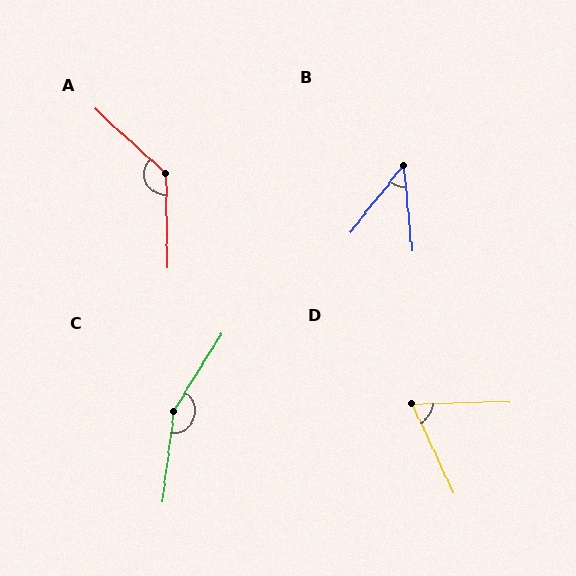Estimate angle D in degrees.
Approximately 66 degrees.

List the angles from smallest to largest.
B (44°), D (66°), A (133°), C (155°).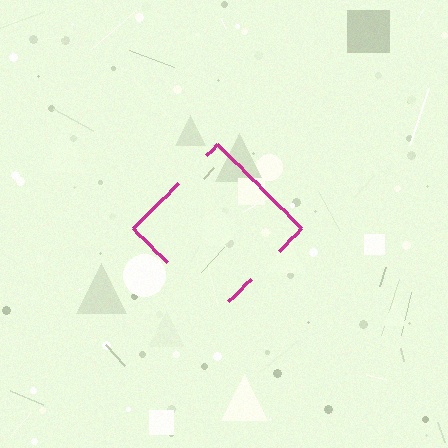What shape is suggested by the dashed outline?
The dashed outline suggests a diamond.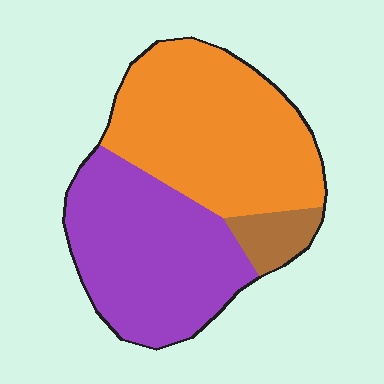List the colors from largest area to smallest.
From largest to smallest: orange, purple, brown.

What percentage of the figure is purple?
Purple takes up between a third and a half of the figure.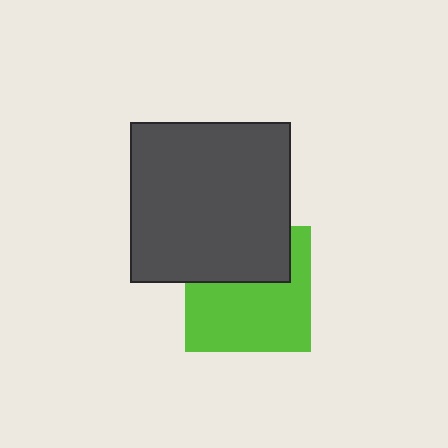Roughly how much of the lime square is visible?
About half of it is visible (roughly 61%).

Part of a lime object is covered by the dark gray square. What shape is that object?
It is a square.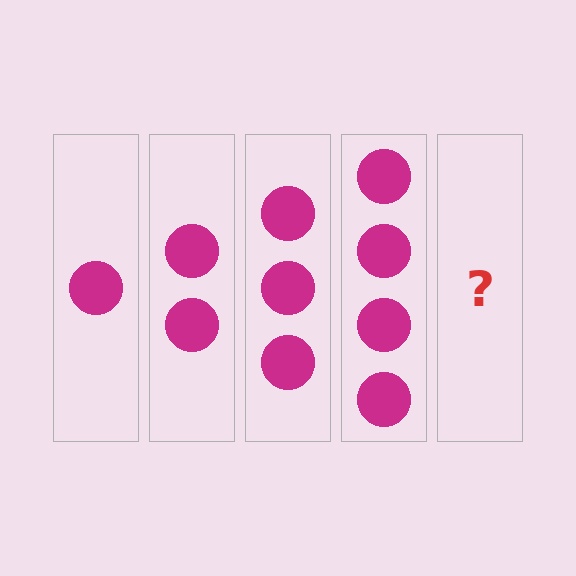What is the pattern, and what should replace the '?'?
The pattern is that each step adds one more circle. The '?' should be 5 circles.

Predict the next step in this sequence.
The next step is 5 circles.